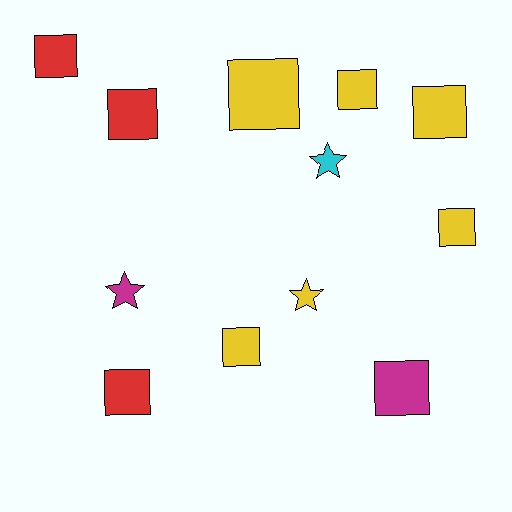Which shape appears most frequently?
Square, with 9 objects.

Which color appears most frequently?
Yellow, with 6 objects.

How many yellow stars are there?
There is 1 yellow star.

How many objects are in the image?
There are 12 objects.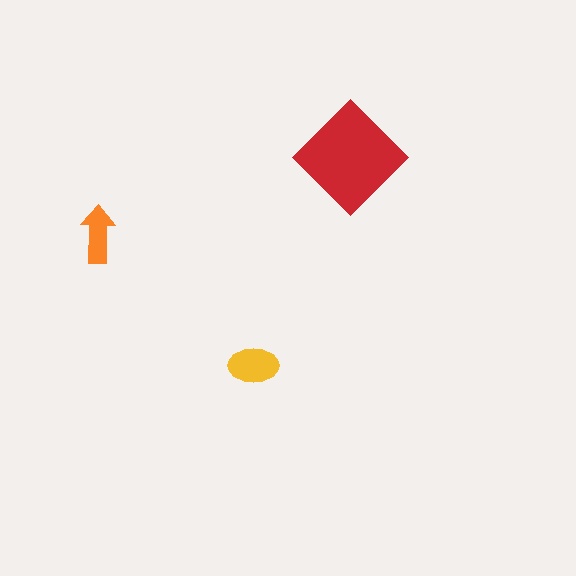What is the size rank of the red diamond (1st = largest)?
1st.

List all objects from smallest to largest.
The orange arrow, the yellow ellipse, the red diamond.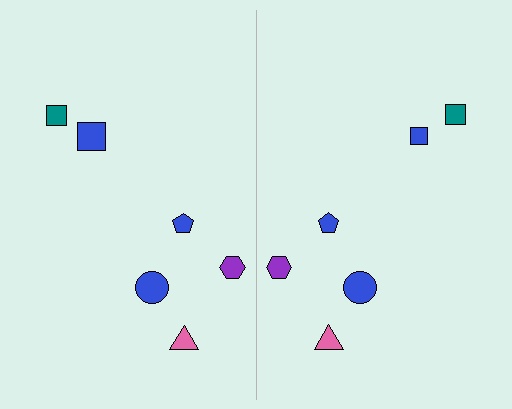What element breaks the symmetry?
The blue square on the right side has a different size than its mirror counterpart.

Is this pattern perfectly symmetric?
No, the pattern is not perfectly symmetric. The blue square on the right side has a different size than its mirror counterpart.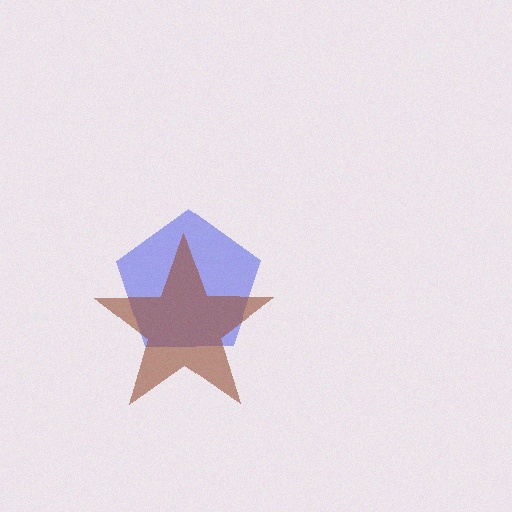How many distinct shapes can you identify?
There are 2 distinct shapes: a blue pentagon, a brown star.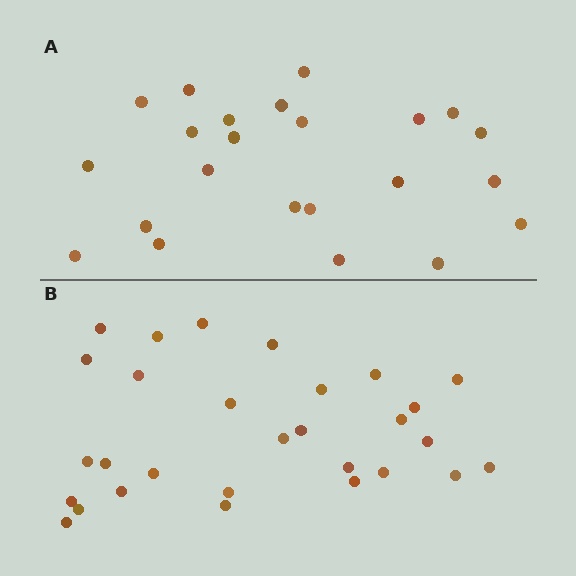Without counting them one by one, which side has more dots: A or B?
Region B (the bottom region) has more dots.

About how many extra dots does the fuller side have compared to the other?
Region B has about 6 more dots than region A.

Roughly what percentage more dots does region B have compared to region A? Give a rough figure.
About 25% more.